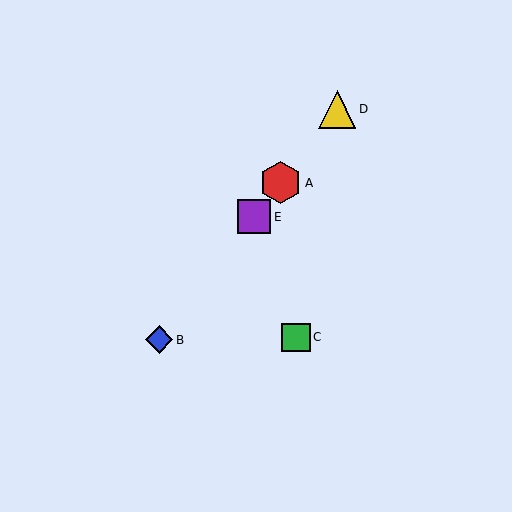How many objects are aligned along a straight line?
4 objects (A, B, D, E) are aligned along a straight line.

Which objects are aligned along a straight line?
Objects A, B, D, E are aligned along a straight line.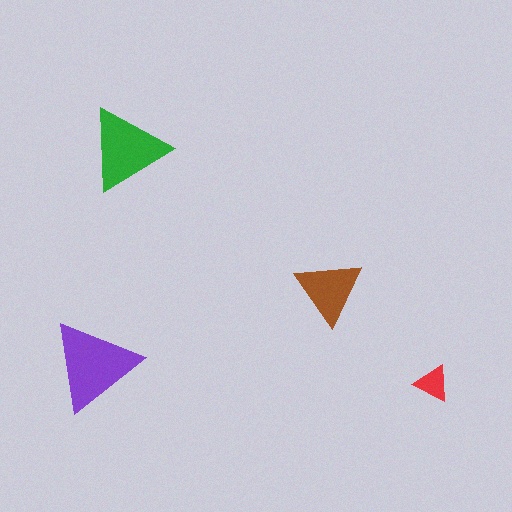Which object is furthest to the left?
The purple triangle is leftmost.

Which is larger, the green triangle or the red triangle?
The green one.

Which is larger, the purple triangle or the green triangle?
The purple one.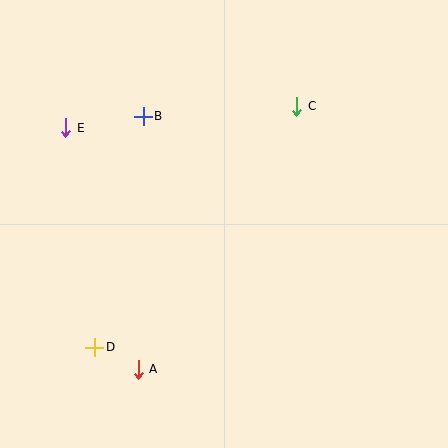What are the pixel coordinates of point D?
Point D is at (95, 347).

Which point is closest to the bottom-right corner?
Point A is closest to the bottom-right corner.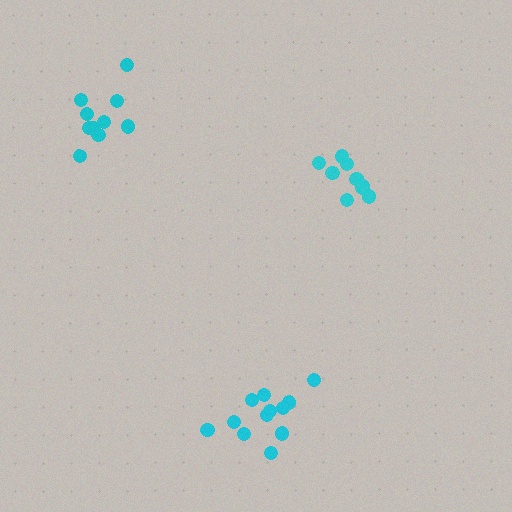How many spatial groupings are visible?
There are 3 spatial groupings.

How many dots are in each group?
Group 1: 10 dots, Group 2: 8 dots, Group 3: 12 dots (30 total).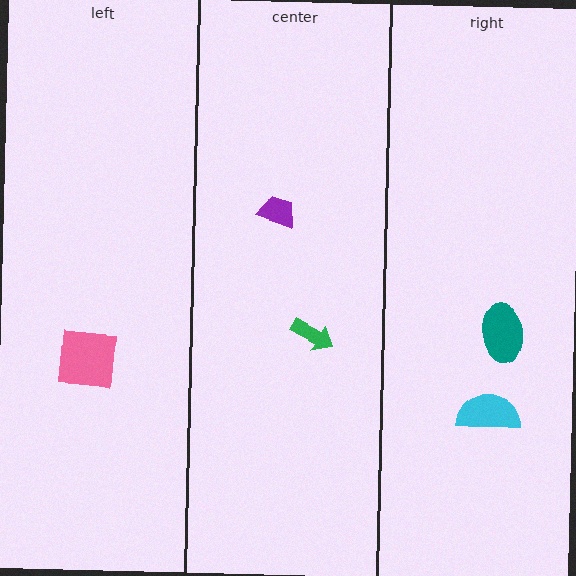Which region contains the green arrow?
The center region.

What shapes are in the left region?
The pink square.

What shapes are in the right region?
The teal ellipse, the cyan semicircle.